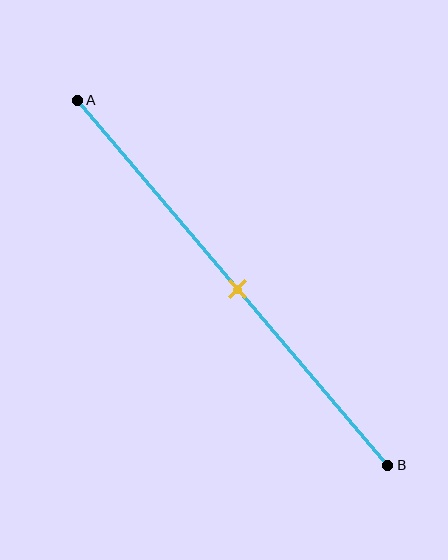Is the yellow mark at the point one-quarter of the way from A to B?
No, the mark is at about 50% from A, not at the 25% one-quarter point.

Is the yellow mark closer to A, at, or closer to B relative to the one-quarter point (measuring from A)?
The yellow mark is closer to point B than the one-quarter point of segment AB.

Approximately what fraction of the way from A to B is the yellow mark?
The yellow mark is approximately 50% of the way from A to B.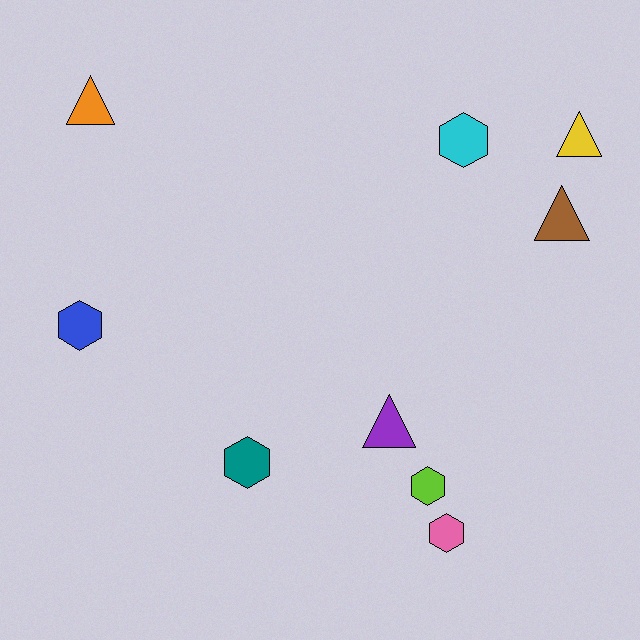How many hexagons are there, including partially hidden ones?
There are 5 hexagons.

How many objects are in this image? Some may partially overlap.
There are 9 objects.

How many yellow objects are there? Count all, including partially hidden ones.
There is 1 yellow object.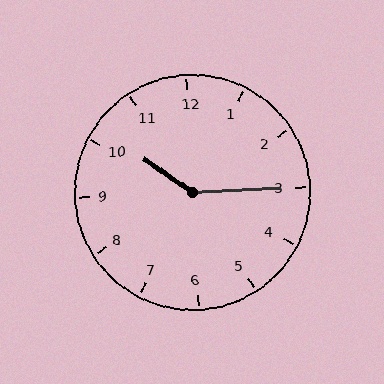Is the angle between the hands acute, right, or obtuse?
It is obtuse.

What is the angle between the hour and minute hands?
Approximately 142 degrees.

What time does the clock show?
10:15.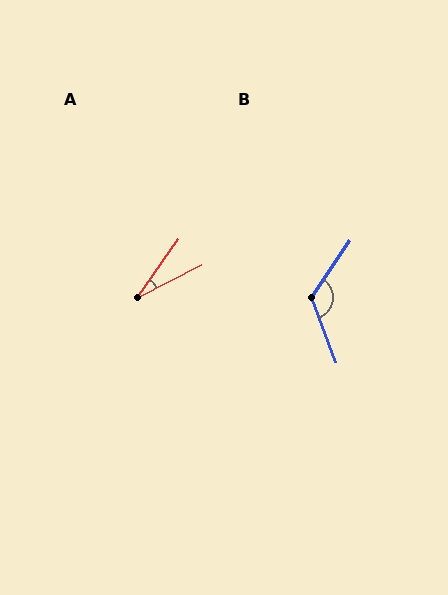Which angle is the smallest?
A, at approximately 28 degrees.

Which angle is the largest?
B, at approximately 125 degrees.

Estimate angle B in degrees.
Approximately 125 degrees.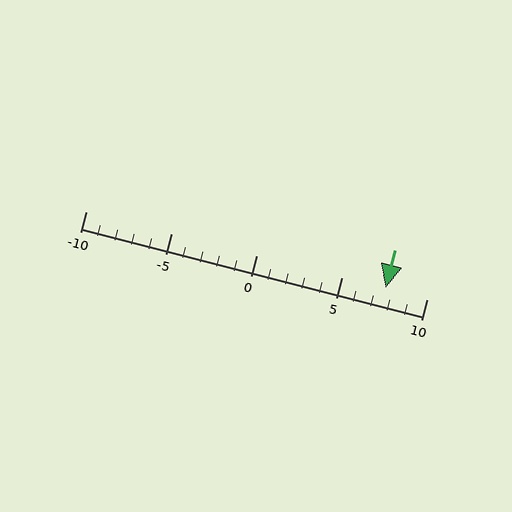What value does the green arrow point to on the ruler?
The green arrow points to approximately 8.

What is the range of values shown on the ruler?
The ruler shows values from -10 to 10.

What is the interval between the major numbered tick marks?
The major tick marks are spaced 5 units apart.